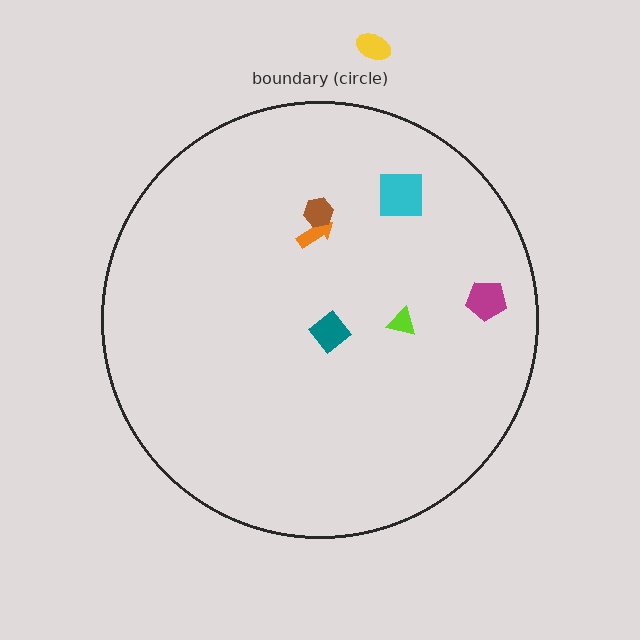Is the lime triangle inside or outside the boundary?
Inside.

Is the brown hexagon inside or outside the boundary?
Inside.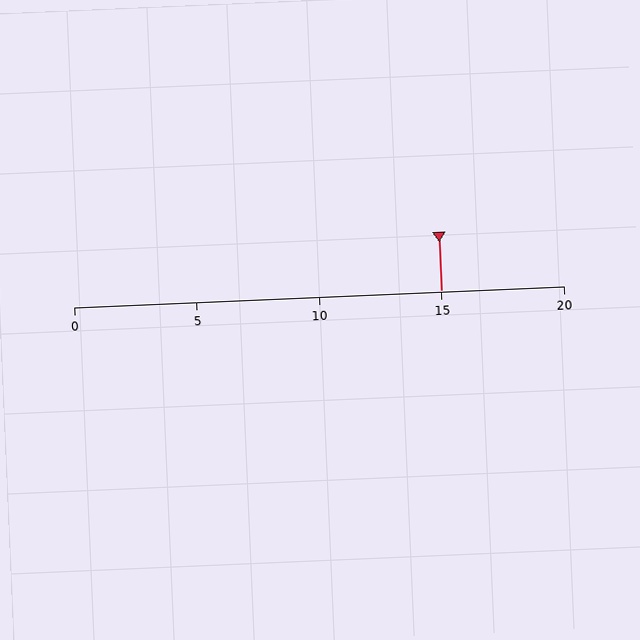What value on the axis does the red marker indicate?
The marker indicates approximately 15.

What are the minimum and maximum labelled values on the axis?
The axis runs from 0 to 20.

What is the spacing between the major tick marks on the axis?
The major ticks are spaced 5 apart.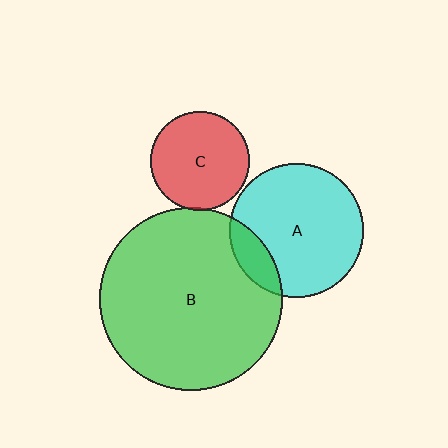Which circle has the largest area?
Circle B (green).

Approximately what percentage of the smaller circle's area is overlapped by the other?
Approximately 15%.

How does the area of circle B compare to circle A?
Approximately 1.9 times.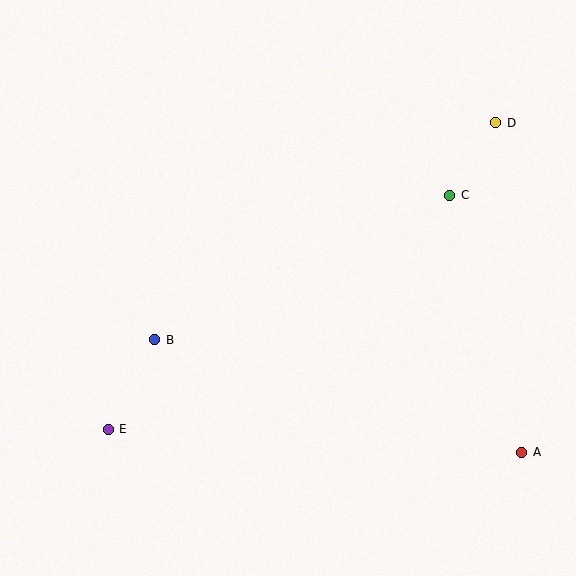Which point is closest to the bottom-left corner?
Point E is closest to the bottom-left corner.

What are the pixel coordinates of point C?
Point C is at (450, 195).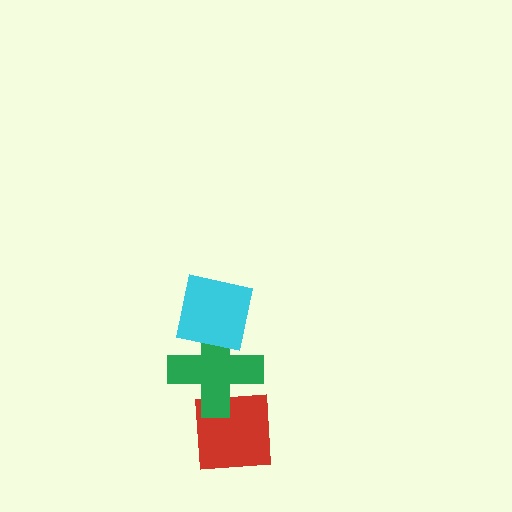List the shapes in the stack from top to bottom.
From top to bottom: the cyan square, the green cross, the red square.